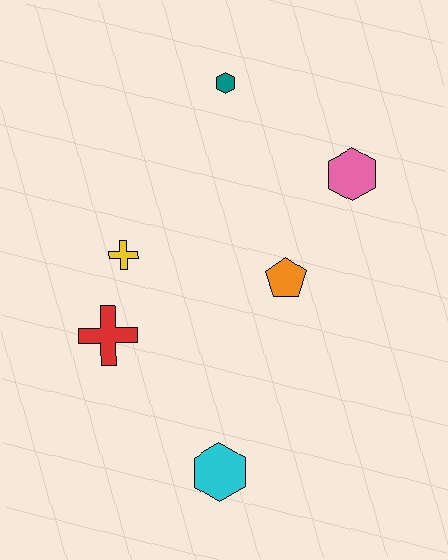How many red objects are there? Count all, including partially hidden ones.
There is 1 red object.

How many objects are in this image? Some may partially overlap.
There are 6 objects.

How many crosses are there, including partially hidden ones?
There are 2 crosses.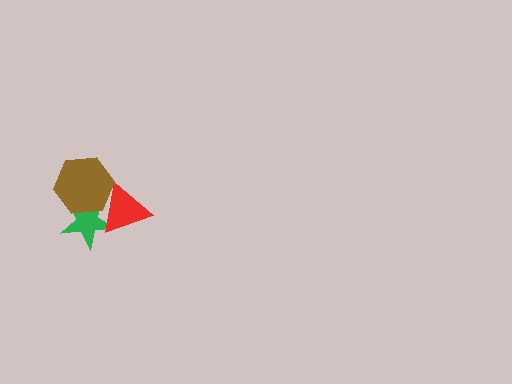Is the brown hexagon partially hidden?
No, no other shape covers it.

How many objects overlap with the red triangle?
2 objects overlap with the red triangle.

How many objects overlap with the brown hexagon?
2 objects overlap with the brown hexagon.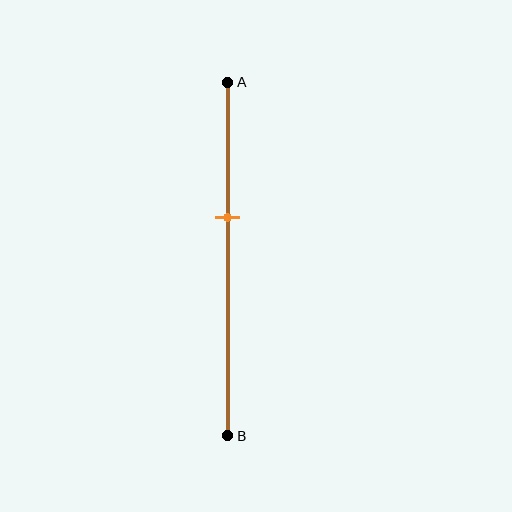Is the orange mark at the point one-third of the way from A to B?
No, the mark is at about 40% from A, not at the 33% one-third point.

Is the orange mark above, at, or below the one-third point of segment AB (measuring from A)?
The orange mark is below the one-third point of segment AB.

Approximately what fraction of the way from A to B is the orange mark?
The orange mark is approximately 40% of the way from A to B.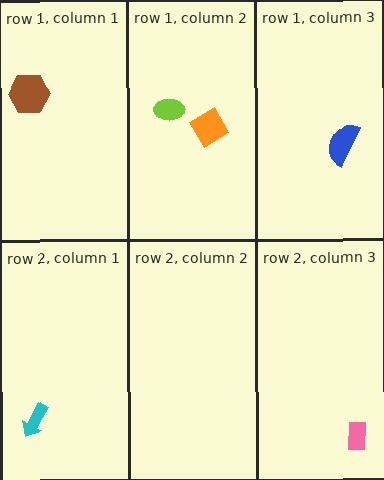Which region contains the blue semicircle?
The row 1, column 3 region.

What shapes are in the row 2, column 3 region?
The pink rectangle.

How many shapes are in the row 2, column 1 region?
1.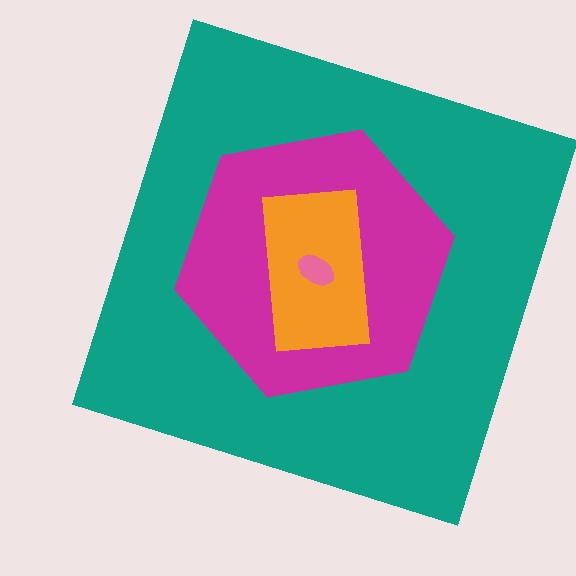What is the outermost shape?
The teal square.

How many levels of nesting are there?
4.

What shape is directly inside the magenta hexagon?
The orange rectangle.